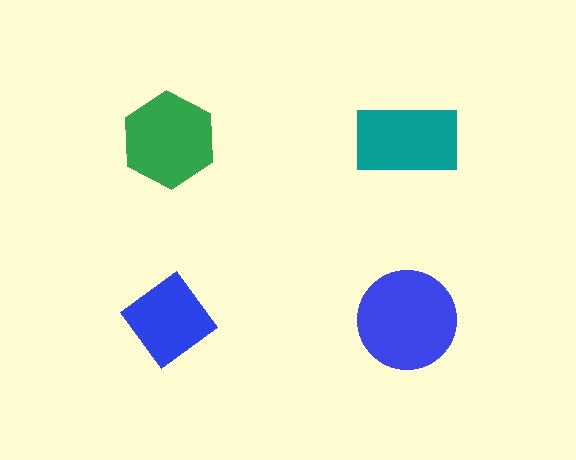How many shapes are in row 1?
2 shapes.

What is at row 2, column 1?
A blue diamond.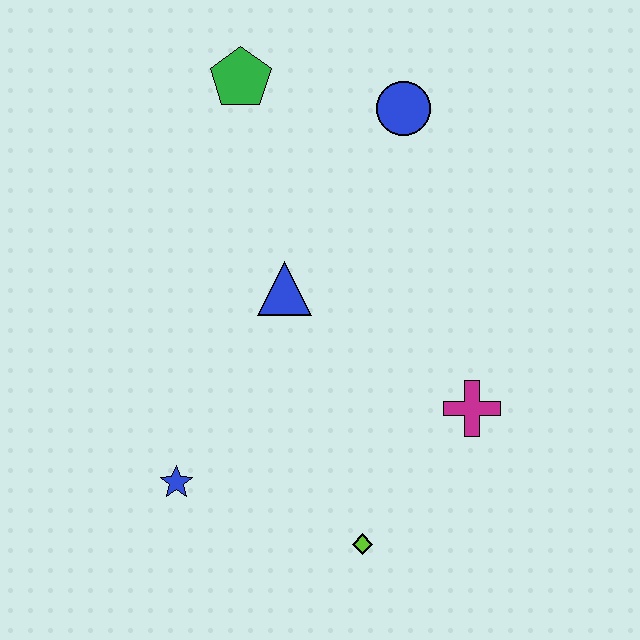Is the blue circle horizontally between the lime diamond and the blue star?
No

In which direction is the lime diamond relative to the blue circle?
The lime diamond is below the blue circle.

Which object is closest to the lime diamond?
The magenta cross is closest to the lime diamond.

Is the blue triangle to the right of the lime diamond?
No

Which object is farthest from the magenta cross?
The green pentagon is farthest from the magenta cross.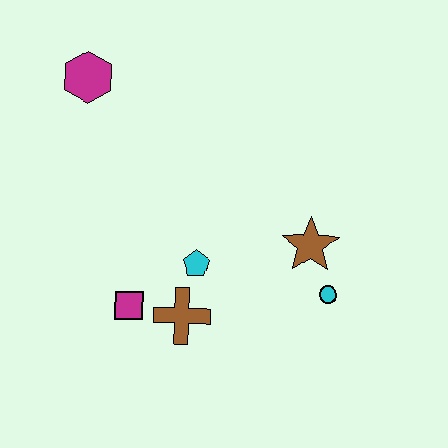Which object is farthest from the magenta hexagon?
The cyan circle is farthest from the magenta hexagon.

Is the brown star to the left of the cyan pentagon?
No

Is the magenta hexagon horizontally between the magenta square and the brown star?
No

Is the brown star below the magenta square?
No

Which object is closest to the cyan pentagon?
The brown cross is closest to the cyan pentagon.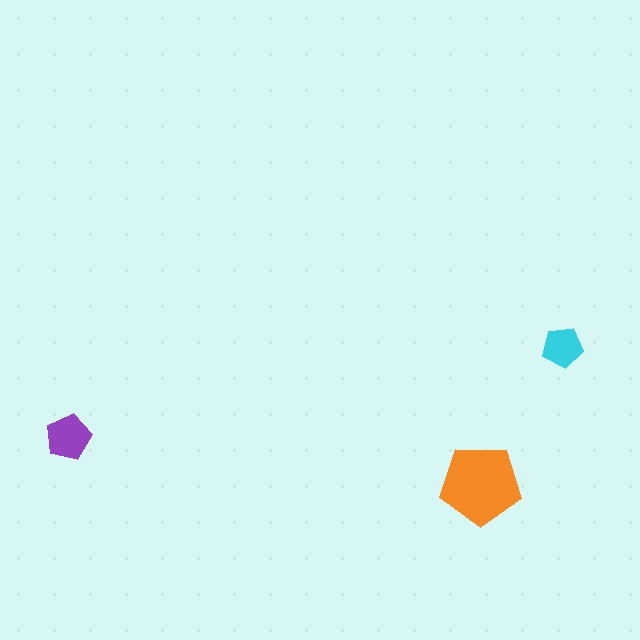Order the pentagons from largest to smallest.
the orange one, the purple one, the cyan one.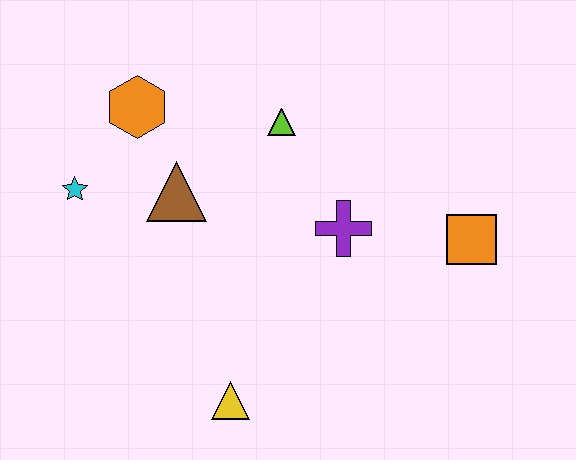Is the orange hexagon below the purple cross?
No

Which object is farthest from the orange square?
The cyan star is farthest from the orange square.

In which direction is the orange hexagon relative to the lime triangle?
The orange hexagon is to the left of the lime triangle.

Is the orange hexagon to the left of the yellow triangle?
Yes